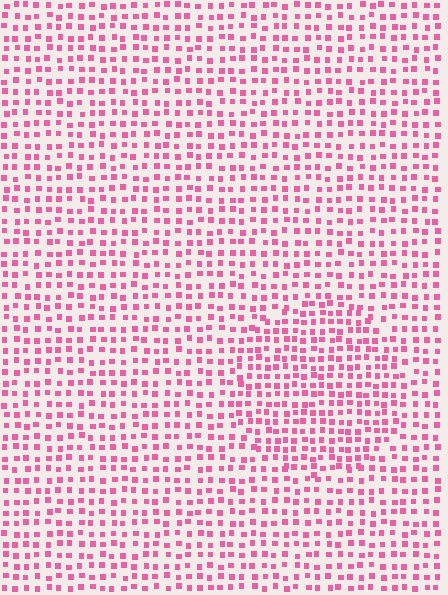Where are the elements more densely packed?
The elements are more densely packed inside the circle boundary.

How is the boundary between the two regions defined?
The boundary is defined by a change in element density (approximately 1.4x ratio). All elements are the same color, size, and shape.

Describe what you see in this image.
The image contains small pink elements arranged at two different densities. A circle-shaped region is visible where the elements are more densely packed than the surrounding area.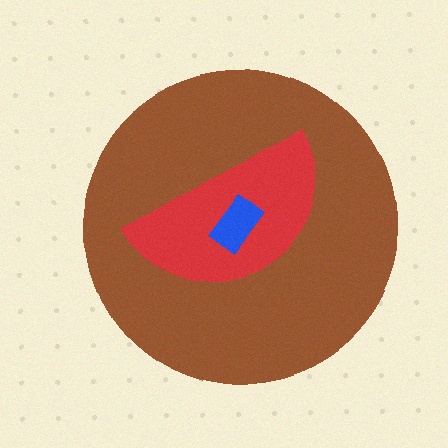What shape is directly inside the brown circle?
The red semicircle.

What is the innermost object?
The blue rectangle.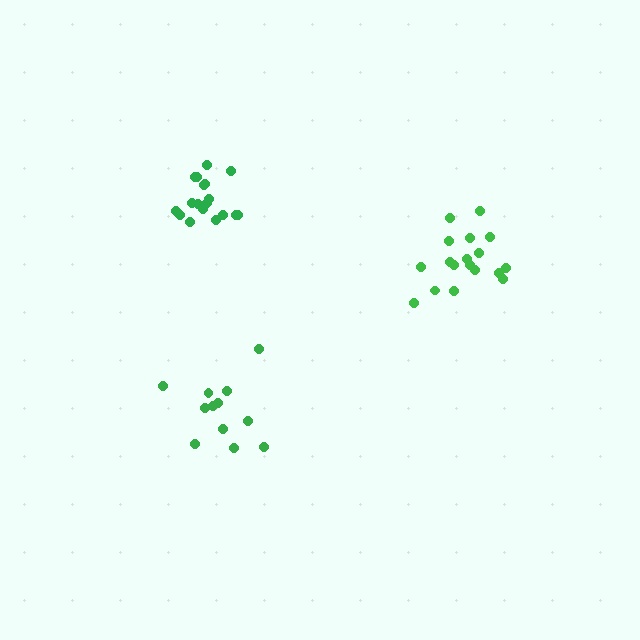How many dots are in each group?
Group 1: 18 dots, Group 2: 18 dots, Group 3: 12 dots (48 total).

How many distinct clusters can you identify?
There are 3 distinct clusters.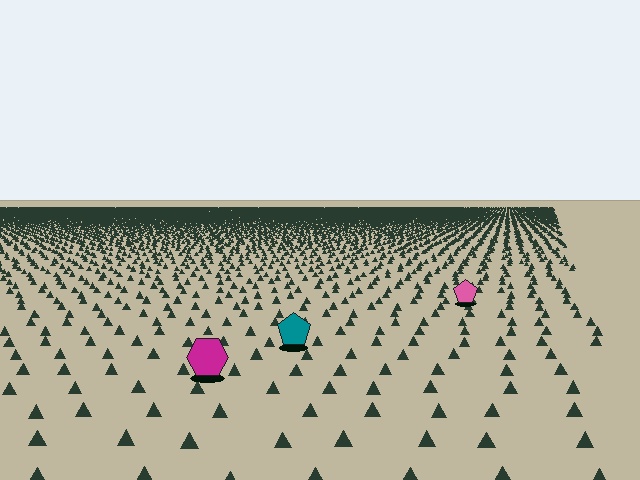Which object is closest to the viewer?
The magenta hexagon is closest. The texture marks near it are larger and more spread out.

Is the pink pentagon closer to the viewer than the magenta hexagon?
No. The magenta hexagon is closer — you can tell from the texture gradient: the ground texture is coarser near it.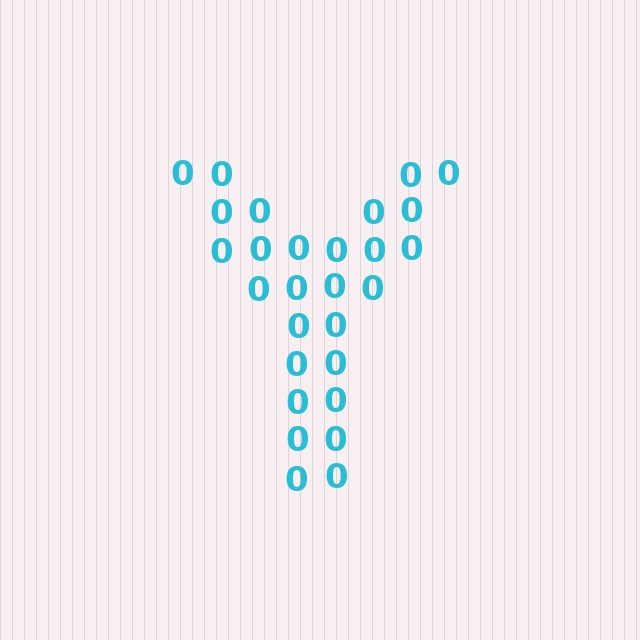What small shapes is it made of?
It is made of small digit 0's.